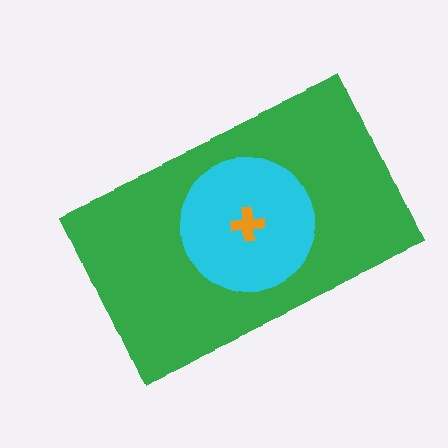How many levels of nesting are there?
3.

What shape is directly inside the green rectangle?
The cyan circle.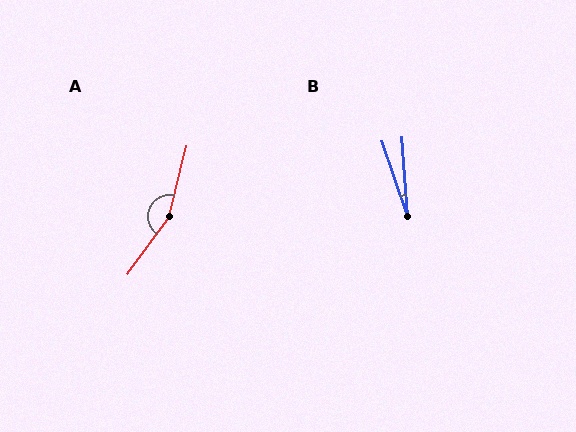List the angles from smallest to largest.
B (15°), A (158°).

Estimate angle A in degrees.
Approximately 158 degrees.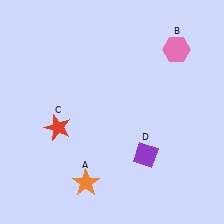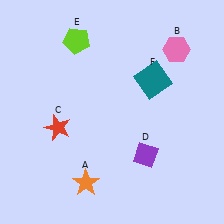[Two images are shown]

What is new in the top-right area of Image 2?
A teal square (F) was added in the top-right area of Image 2.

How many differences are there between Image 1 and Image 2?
There are 2 differences between the two images.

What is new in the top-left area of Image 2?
A lime pentagon (E) was added in the top-left area of Image 2.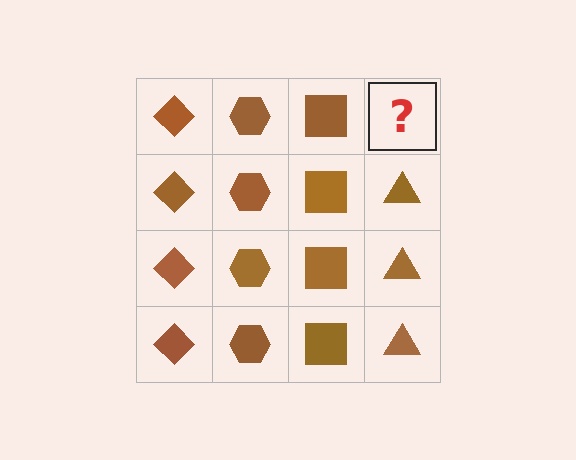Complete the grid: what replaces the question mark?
The question mark should be replaced with a brown triangle.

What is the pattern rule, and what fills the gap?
The rule is that each column has a consistent shape. The gap should be filled with a brown triangle.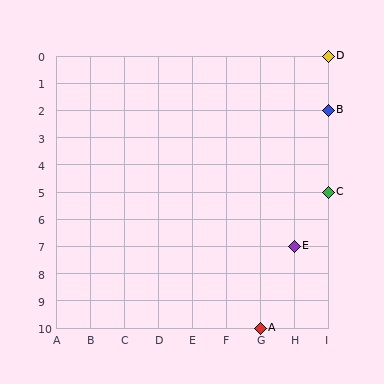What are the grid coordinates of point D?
Point D is at grid coordinates (I, 0).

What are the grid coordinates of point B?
Point B is at grid coordinates (I, 2).